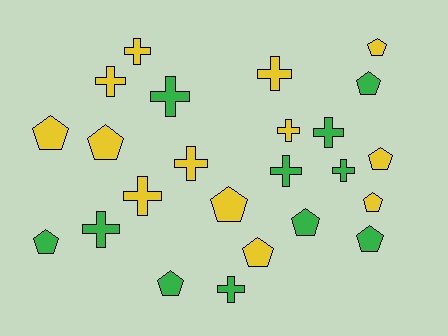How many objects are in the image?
There are 24 objects.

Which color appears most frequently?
Yellow, with 13 objects.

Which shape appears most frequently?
Cross, with 12 objects.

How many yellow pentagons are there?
There are 7 yellow pentagons.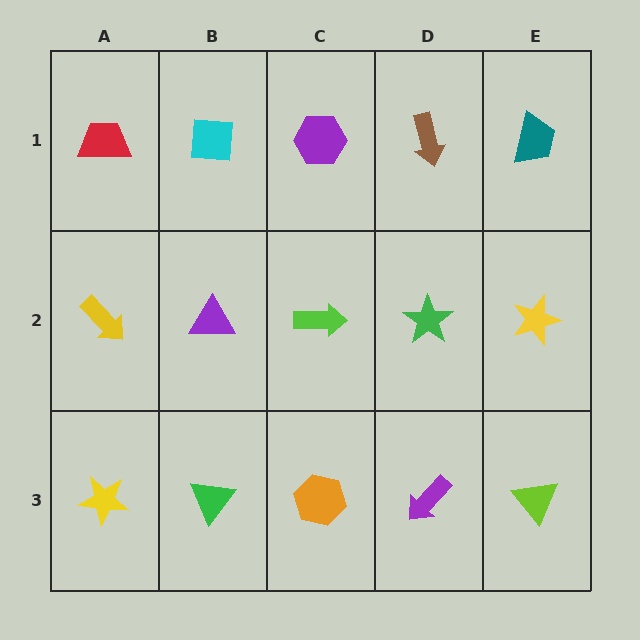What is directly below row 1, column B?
A purple triangle.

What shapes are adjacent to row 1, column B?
A purple triangle (row 2, column B), a red trapezoid (row 1, column A), a purple hexagon (row 1, column C).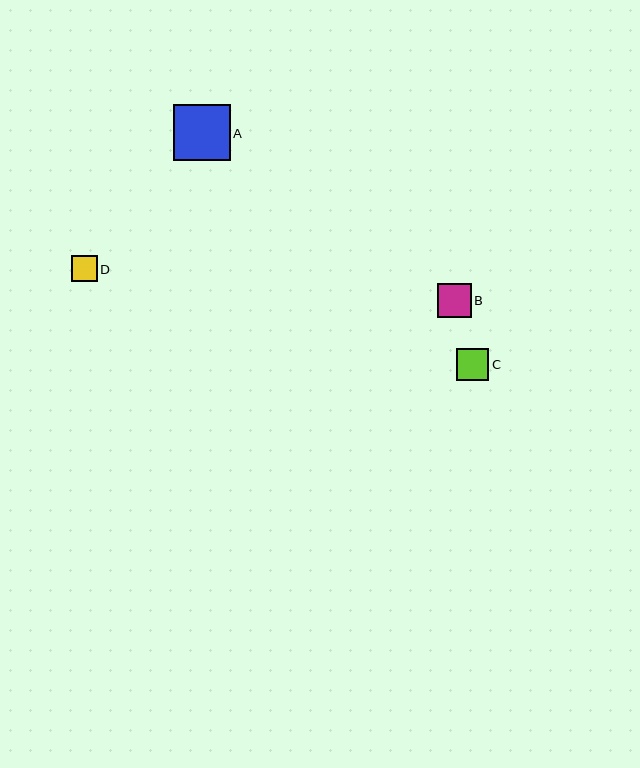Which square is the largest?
Square A is the largest with a size of approximately 57 pixels.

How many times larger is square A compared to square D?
Square A is approximately 2.2 times the size of square D.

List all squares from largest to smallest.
From largest to smallest: A, B, C, D.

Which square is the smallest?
Square D is the smallest with a size of approximately 26 pixels.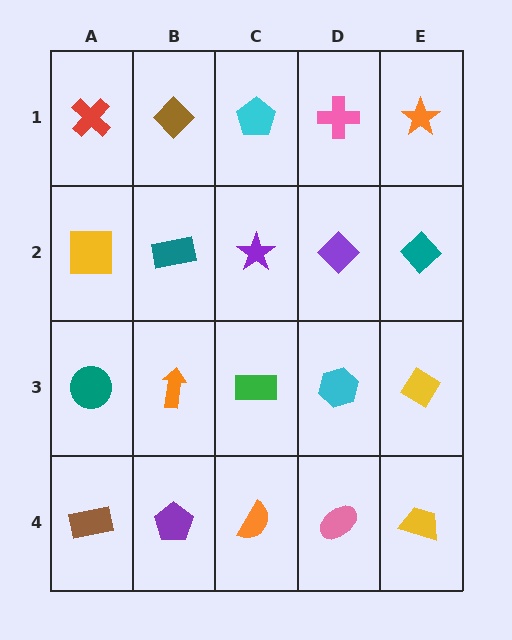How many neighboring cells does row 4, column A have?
2.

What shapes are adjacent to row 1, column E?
A teal diamond (row 2, column E), a pink cross (row 1, column D).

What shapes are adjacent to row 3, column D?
A purple diamond (row 2, column D), a pink ellipse (row 4, column D), a green rectangle (row 3, column C), a yellow diamond (row 3, column E).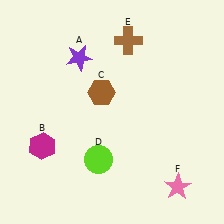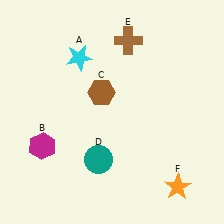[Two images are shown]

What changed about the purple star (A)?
In Image 1, A is purple. In Image 2, it changed to cyan.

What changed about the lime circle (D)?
In Image 1, D is lime. In Image 2, it changed to teal.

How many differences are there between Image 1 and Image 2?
There are 3 differences between the two images.